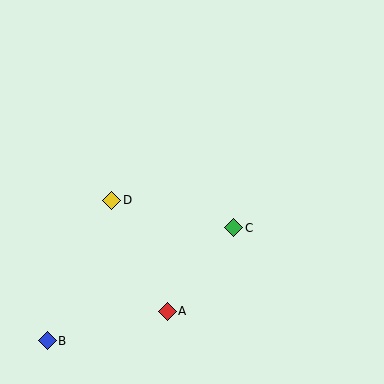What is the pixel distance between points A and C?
The distance between A and C is 107 pixels.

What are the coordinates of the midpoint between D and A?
The midpoint between D and A is at (140, 256).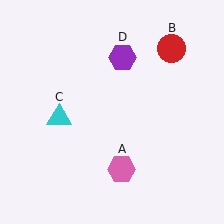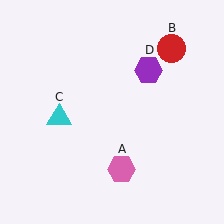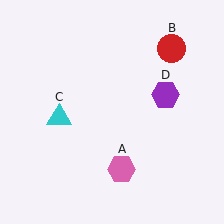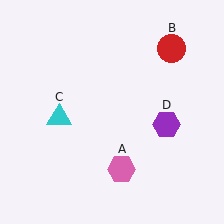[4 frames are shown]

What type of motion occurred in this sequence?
The purple hexagon (object D) rotated clockwise around the center of the scene.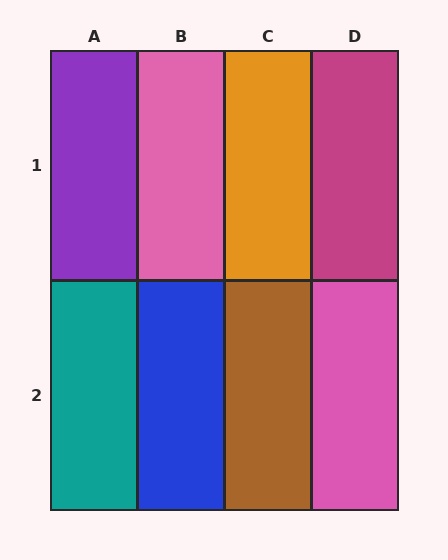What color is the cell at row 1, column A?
Purple.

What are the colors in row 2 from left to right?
Teal, blue, brown, pink.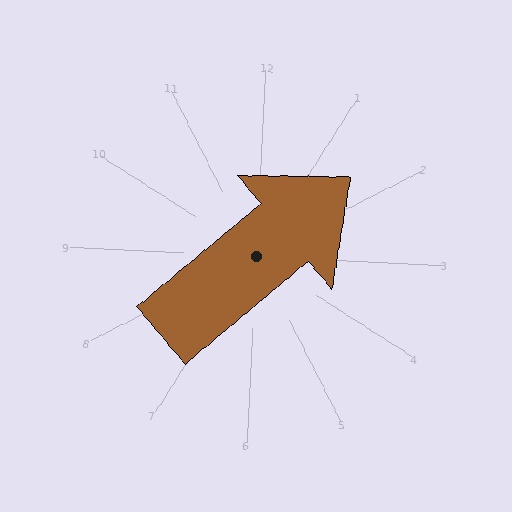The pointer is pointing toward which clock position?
Roughly 2 o'clock.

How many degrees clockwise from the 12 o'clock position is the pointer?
Approximately 47 degrees.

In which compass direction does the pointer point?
Northeast.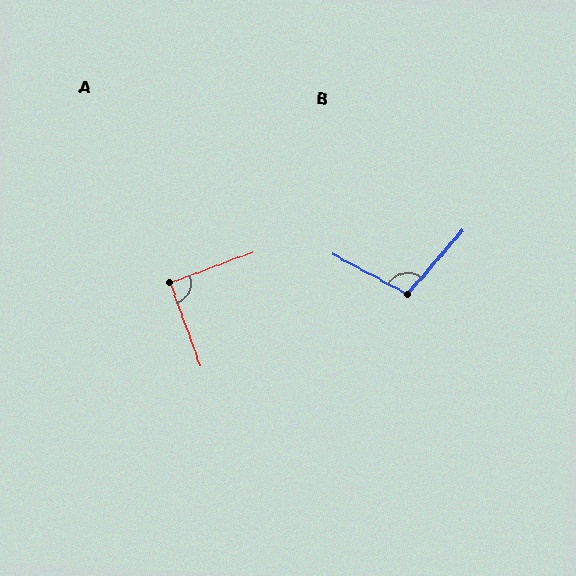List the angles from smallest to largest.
A (90°), B (103°).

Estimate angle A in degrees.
Approximately 90 degrees.